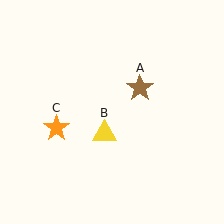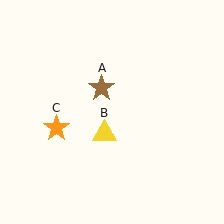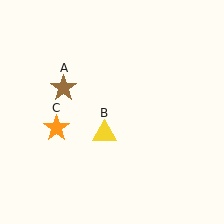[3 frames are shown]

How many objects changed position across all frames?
1 object changed position: brown star (object A).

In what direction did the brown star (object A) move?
The brown star (object A) moved left.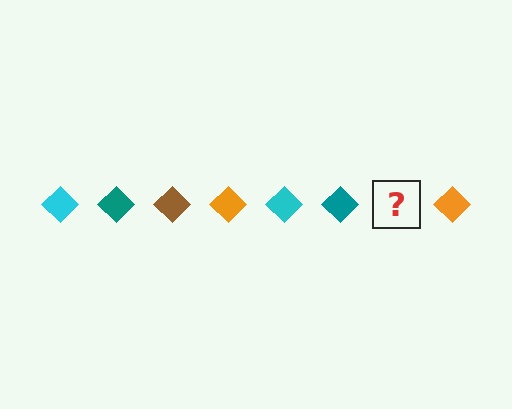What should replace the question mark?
The question mark should be replaced with a brown diamond.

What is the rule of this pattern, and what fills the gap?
The rule is that the pattern cycles through cyan, teal, brown, orange diamonds. The gap should be filled with a brown diamond.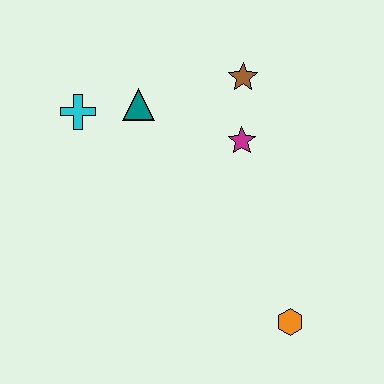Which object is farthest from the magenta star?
The orange hexagon is farthest from the magenta star.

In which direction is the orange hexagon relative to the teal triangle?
The orange hexagon is below the teal triangle.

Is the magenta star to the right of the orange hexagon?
No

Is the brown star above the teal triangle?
Yes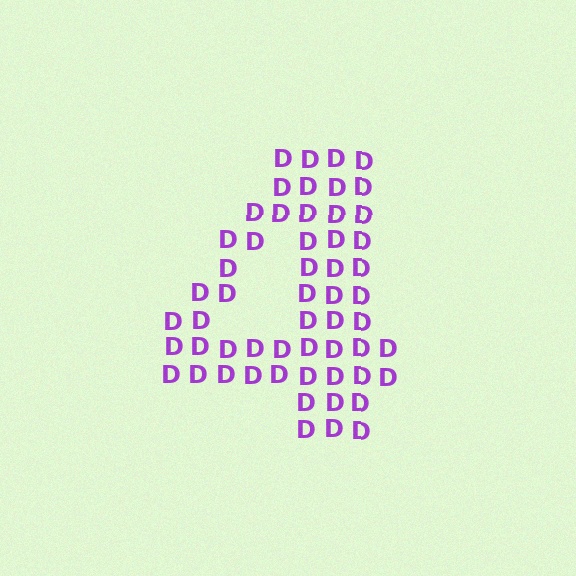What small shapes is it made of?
It is made of small letter D's.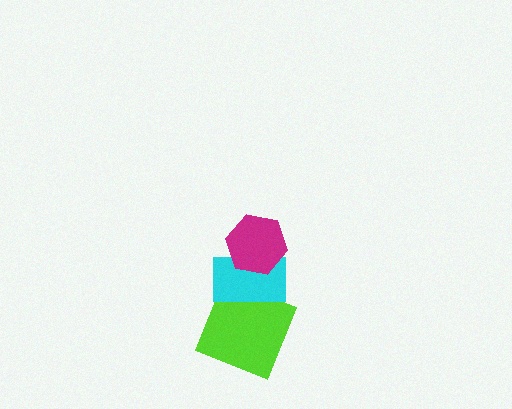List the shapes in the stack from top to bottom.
From top to bottom: the magenta hexagon, the cyan rectangle, the lime square.